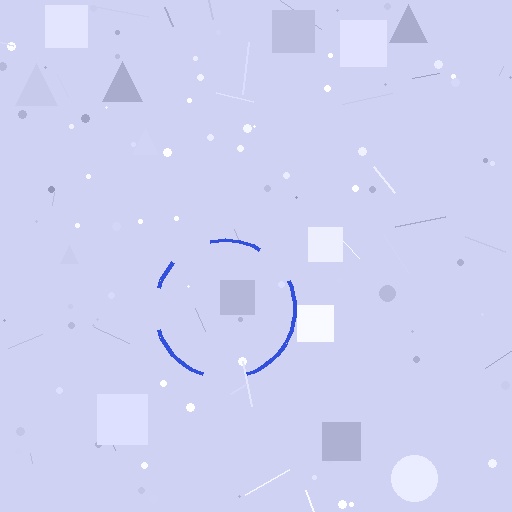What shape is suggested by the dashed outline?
The dashed outline suggests a circle.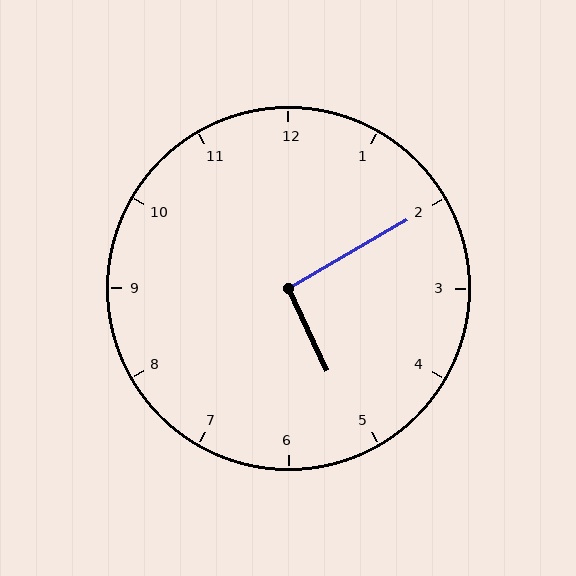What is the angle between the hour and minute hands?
Approximately 95 degrees.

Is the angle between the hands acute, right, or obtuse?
It is right.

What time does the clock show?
5:10.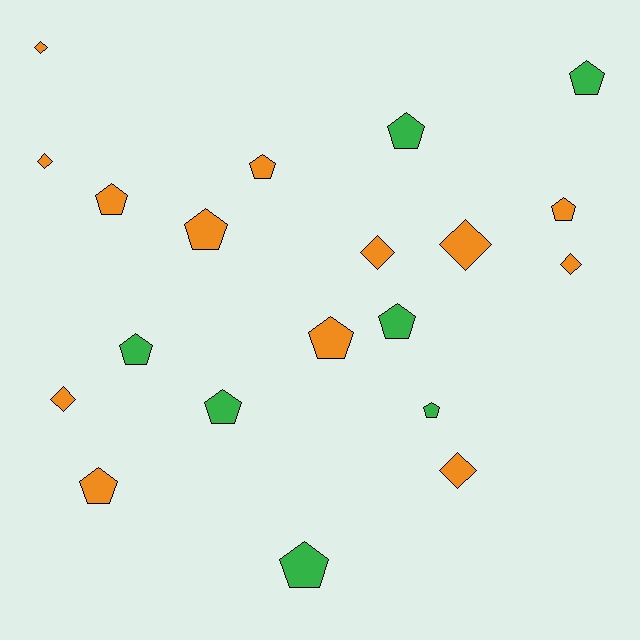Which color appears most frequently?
Orange, with 13 objects.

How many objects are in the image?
There are 20 objects.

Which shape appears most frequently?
Pentagon, with 13 objects.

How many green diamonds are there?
There are no green diamonds.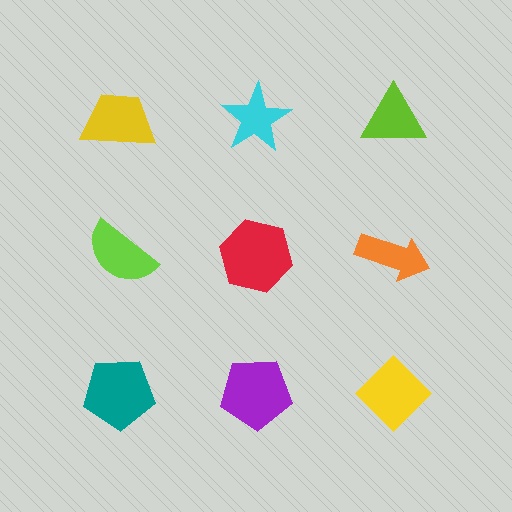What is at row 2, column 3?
An orange arrow.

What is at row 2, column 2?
A red hexagon.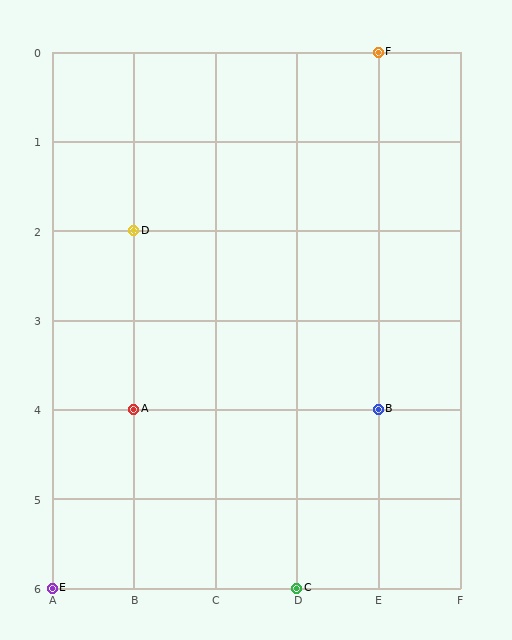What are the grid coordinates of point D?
Point D is at grid coordinates (B, 2).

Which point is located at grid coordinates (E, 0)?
Point F is at (E, 0).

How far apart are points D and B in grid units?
Points D and B are 3 columns and 2 rows apart (about 3.6 grid units diagonally).